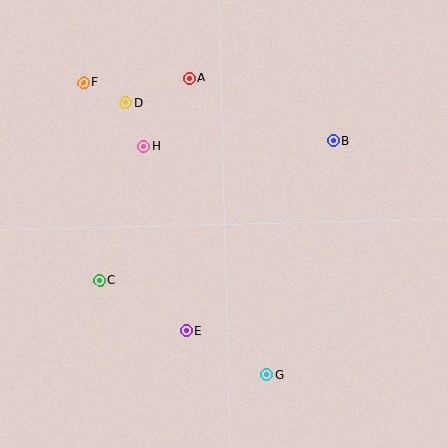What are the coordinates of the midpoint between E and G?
The midpoint between E and G is at (226, 353).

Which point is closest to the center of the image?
Point H at (144, 146) is closest to the center.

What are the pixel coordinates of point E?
Point E is at (186, 331).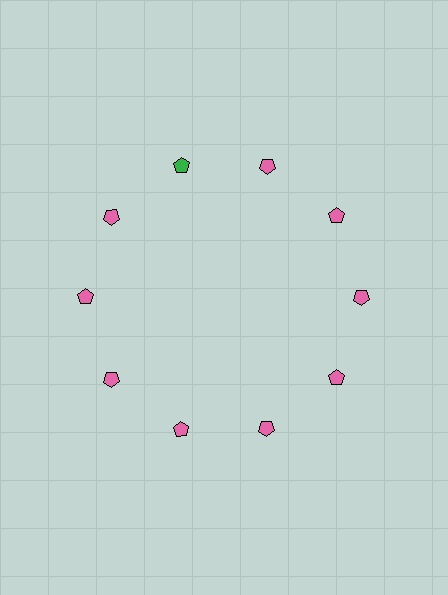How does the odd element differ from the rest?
It has a different color: green instead of pink.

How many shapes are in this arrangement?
There are 10 shapes arranged in a ring pattern.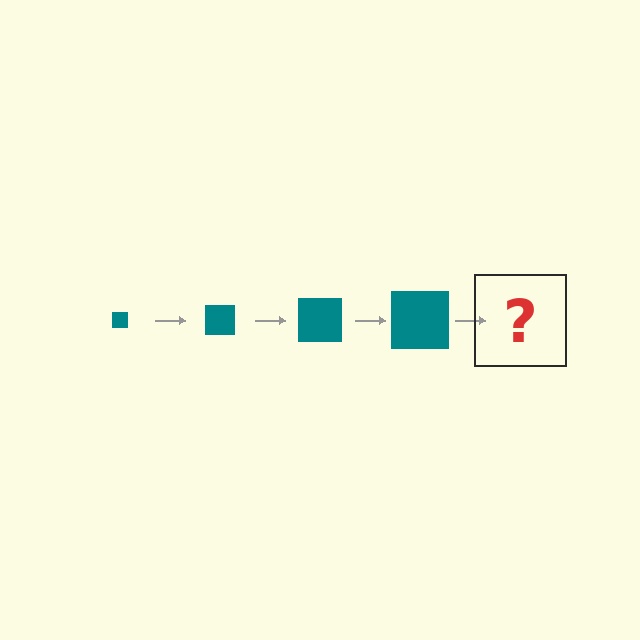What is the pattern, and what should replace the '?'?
The pattern is that the square gets progressively larger each step. The '?' should be a teal square, larger than the previous one.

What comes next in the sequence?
The next element should be a teal square, larger than the previous one.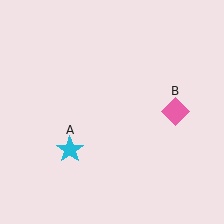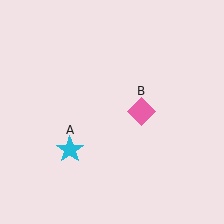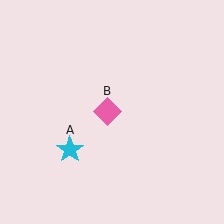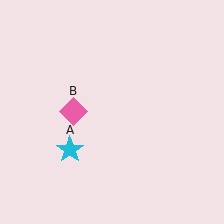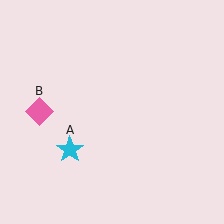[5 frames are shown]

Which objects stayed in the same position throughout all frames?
Cyan star (object A) remained stationary.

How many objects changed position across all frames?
1 object changed position: pink diamond (object B).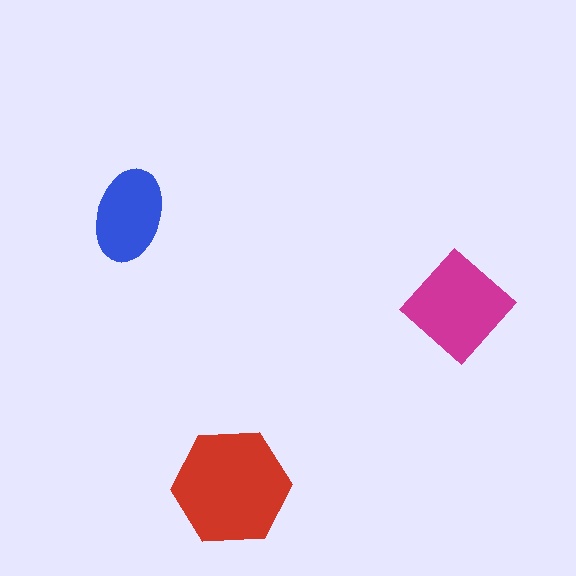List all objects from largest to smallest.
The red hexagon, the magenta diamond, the blue ellipse.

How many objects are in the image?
There are 3 objects in the image.